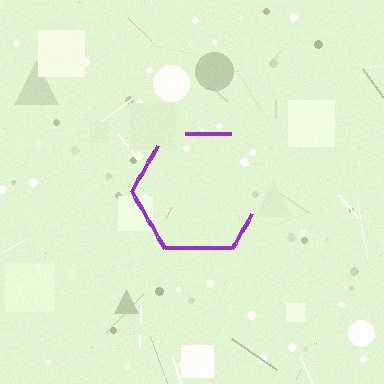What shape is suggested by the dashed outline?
The dashed outline suggests a hexagon.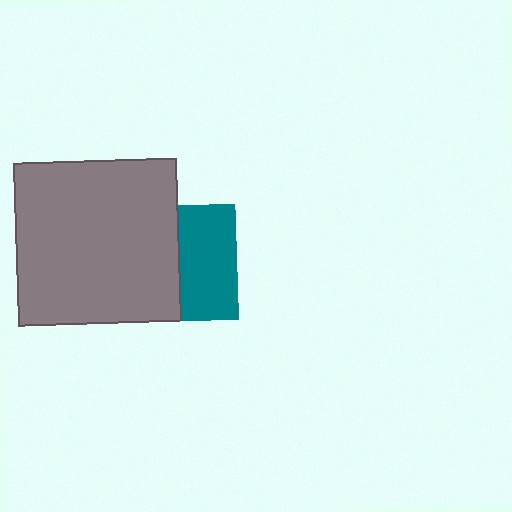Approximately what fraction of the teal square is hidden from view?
Roughly 50% of the teal square is hidden behind the gray rectangle.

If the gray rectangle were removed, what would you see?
You would see the complete teal square.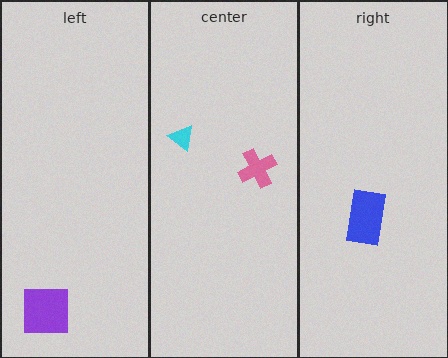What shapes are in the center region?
The pink cross, the cyan triangle.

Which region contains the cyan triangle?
The center region.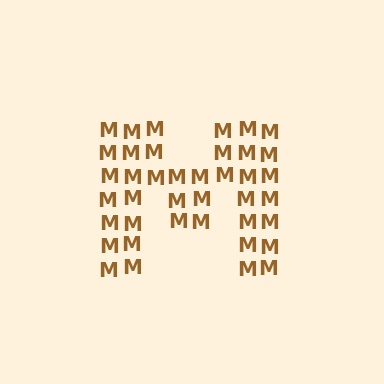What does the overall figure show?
The overall figure shows the letter M.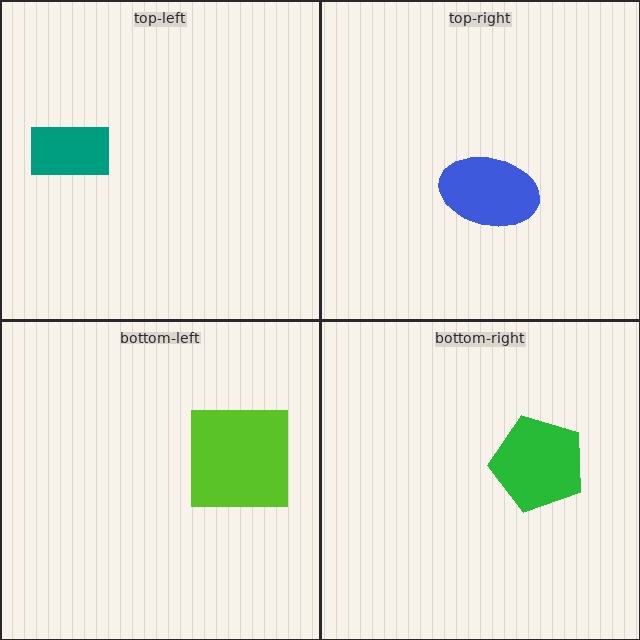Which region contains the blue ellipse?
The top-right region.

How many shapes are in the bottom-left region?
1.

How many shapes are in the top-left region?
1.